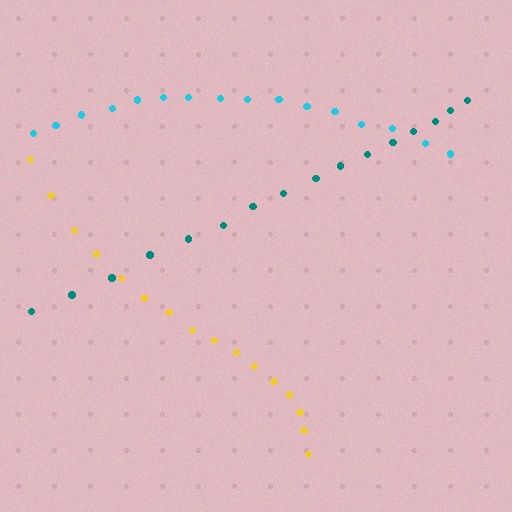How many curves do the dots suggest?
There are 3 distinct paths.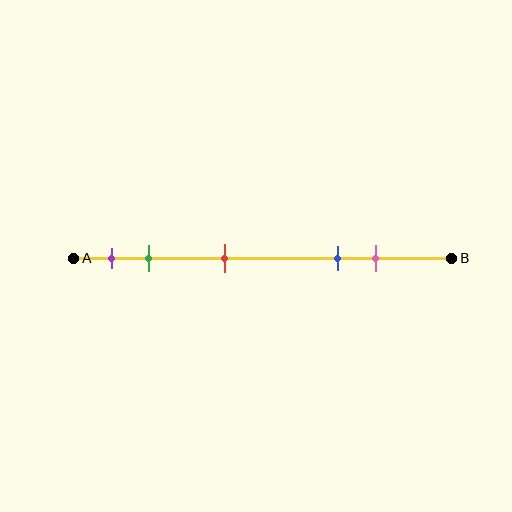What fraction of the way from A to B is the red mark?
The red mark is approximately 40% (0.4) of the way from A to B.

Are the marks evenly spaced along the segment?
No, the marks are not evenly spaced.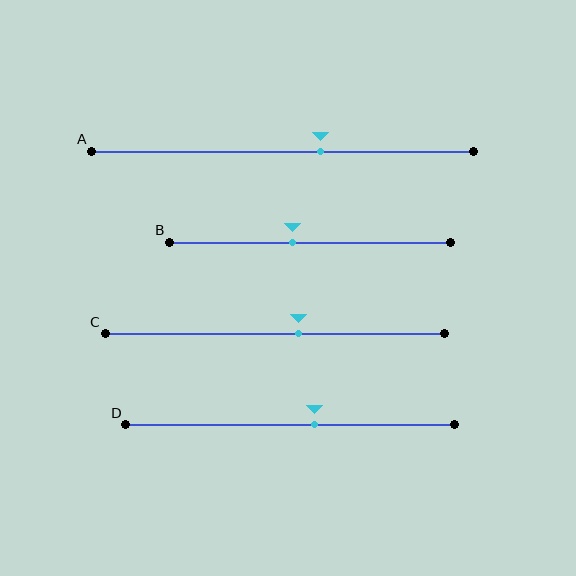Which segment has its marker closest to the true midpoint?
Segment B has its marker closest to the true midpoint.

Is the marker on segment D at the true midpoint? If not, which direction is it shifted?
No, the marker on segment D is shifted to the right by about 7% of the segment length.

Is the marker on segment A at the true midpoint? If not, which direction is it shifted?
No, the marker on segment A is shifted to the right by about 10% of the segment length.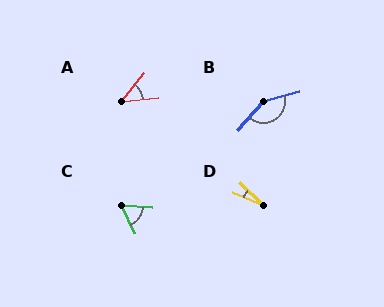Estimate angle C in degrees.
Approximately 60 degrees.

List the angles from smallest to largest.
D (22°), A (44°), C (60°), B (146°).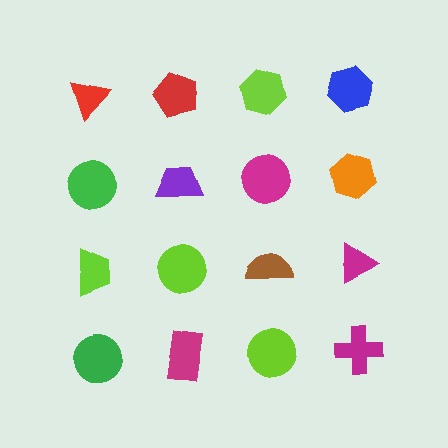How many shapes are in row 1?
4 shapes.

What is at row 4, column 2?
A magenta rectangle.